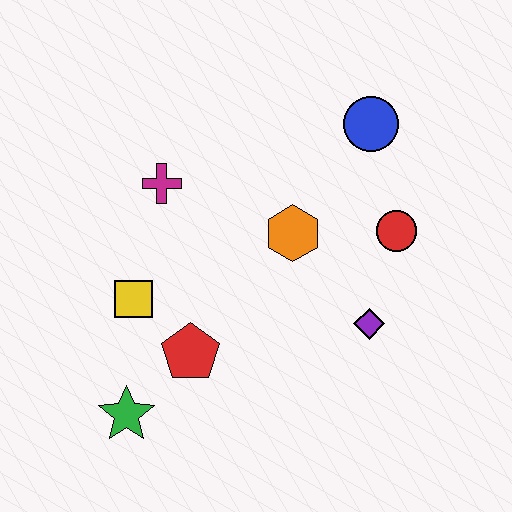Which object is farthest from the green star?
The blue circle is farthest from the green star.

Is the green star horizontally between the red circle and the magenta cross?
No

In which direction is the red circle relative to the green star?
The red circle is to the right of the green star.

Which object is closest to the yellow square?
The red pentagon is closest to the yellow square.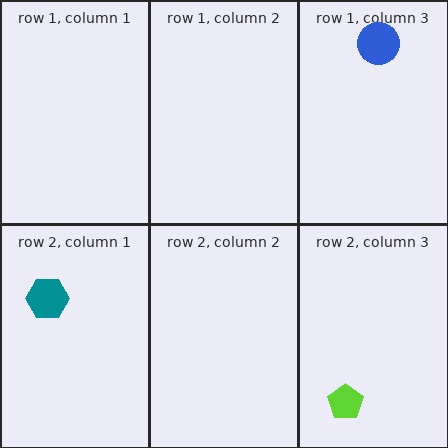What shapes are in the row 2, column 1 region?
The teal hexagon.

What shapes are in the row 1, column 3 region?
The blue circle.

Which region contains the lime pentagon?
The row 2, column 3 region.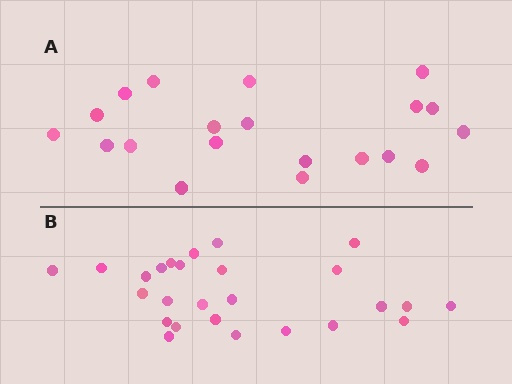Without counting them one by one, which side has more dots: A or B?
Region B (the bottom region) has more dots.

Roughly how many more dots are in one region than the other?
Region B has about 6 more dots than region A.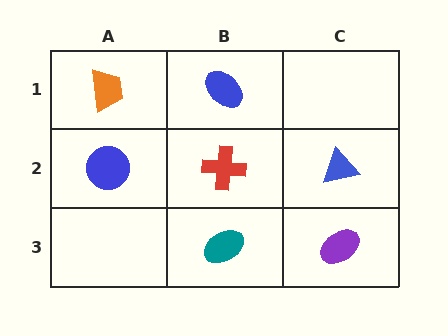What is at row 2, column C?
A blue triangle.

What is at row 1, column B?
A blue ellipse.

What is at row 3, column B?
A teal ellipse.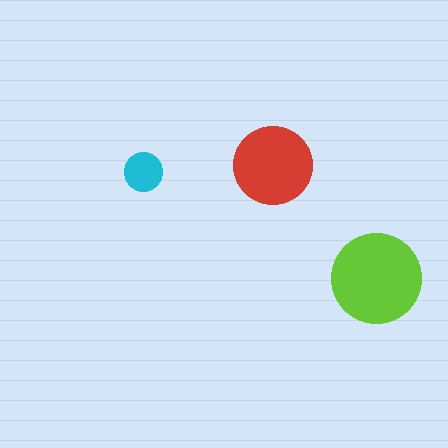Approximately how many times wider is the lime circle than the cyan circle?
About 2.5 times wider.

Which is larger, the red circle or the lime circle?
The lime one.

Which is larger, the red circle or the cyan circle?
The red one.